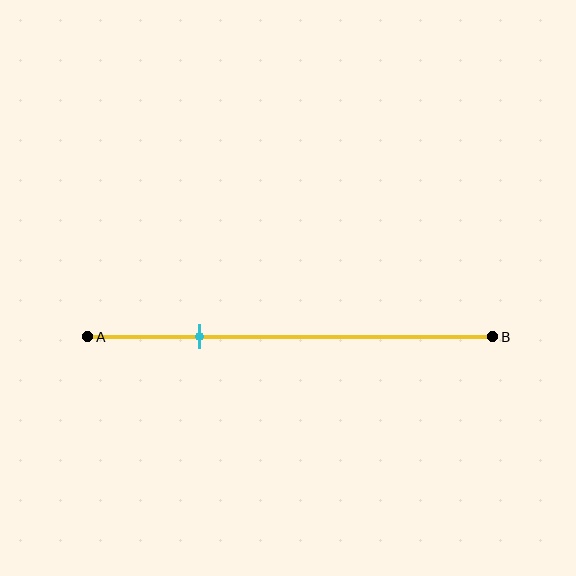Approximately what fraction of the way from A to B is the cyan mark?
The cyan mark is approximately 30% of the way from A to B.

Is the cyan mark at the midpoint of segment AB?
No, the mark is at about 30% from A, not at the 50% midpoint.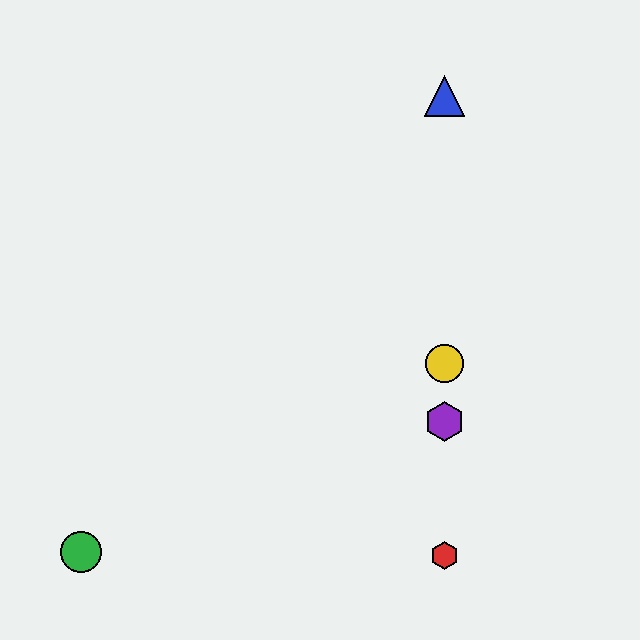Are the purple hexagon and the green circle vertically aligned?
No, the purple hexagon is at x≈444 and the green circle is at x≈81.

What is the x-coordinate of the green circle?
The green circle is at x≈81.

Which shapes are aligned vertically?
The red hexagon, the blue triangle, the yellow circle, the purple hexagon are aligned vertically.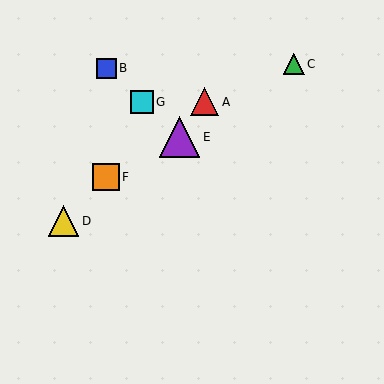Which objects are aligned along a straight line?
Objects B, E, G are aligned along a straight line.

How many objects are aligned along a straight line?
3 objects (B, E, G) are aligned along a straight line.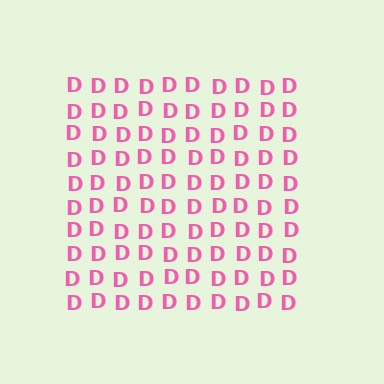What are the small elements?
The small elements are letter D's.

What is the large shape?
The large shape is a square.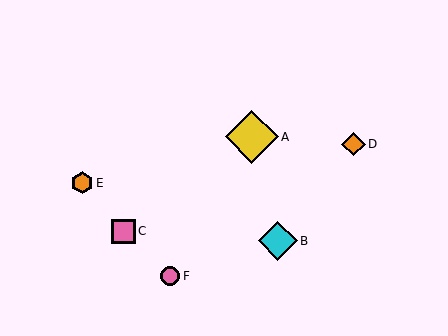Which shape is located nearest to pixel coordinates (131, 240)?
The pink square (labeled C) at (124, 231) is nearest to that location.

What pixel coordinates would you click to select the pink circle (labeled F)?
Click at (170, 276) to select the pink circle F.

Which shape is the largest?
The yellow diamond (labeled A) is the largest.